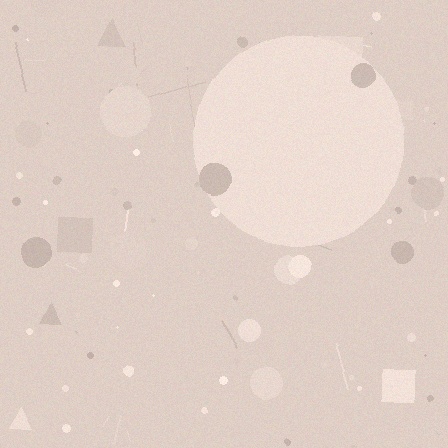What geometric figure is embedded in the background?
A circle is embedded in the background.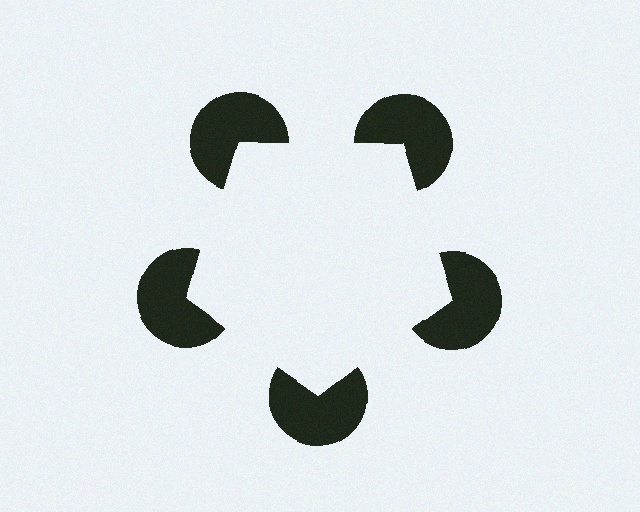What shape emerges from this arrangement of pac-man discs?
An illusory pentagon — its edges are inferred from the aligned wedge cuts in the pac-man discs, not physically drawn.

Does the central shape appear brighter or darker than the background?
It typically appears slightly brighter than the background, even though no actual brightness change is drawn.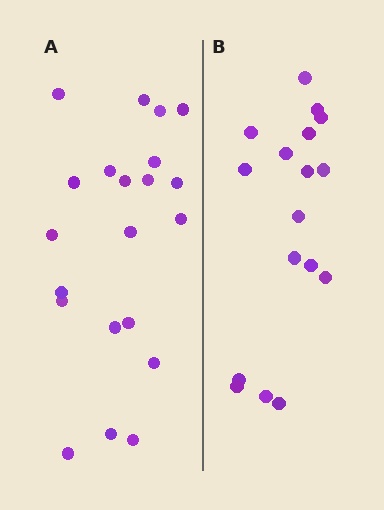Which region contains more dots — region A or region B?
Region A (the left region) has more dots.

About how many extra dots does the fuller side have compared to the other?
Region A has about 4 more dots than region B.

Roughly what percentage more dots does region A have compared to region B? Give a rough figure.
About 25% more.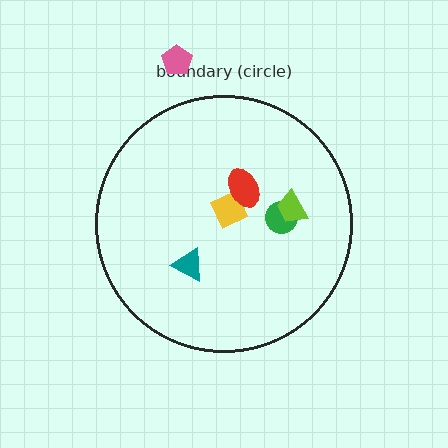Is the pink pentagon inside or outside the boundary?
Outside.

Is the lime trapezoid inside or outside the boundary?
Inside.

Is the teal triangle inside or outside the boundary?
Inside.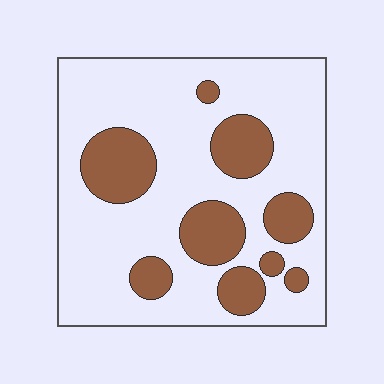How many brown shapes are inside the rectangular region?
9.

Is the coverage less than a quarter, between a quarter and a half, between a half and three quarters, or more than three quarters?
Between a quarter and a half.